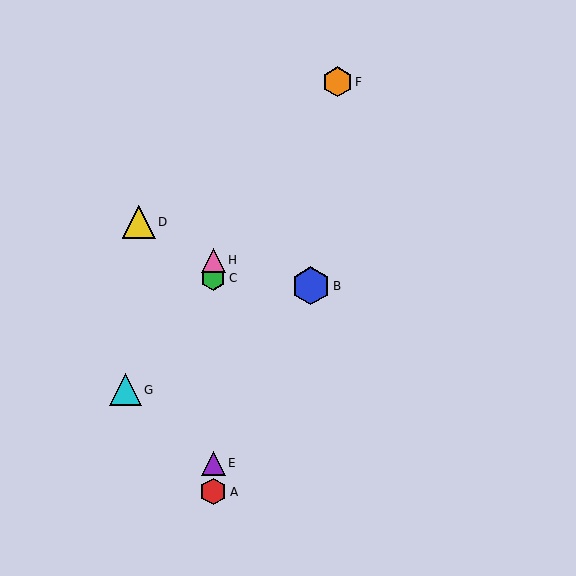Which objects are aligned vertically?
Objects A, C, E, H are aligned vertically.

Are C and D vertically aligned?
No, C is at x≈213 and D is at x≈139.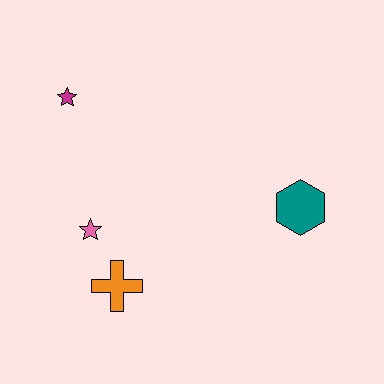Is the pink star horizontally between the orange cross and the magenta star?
Yes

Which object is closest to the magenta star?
The pink star is closest to the magenta star.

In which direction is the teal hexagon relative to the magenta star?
The teal hexagon is to the right of the magenta star.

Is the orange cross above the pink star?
No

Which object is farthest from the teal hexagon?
The magenta star is farthest from the teal hexagon.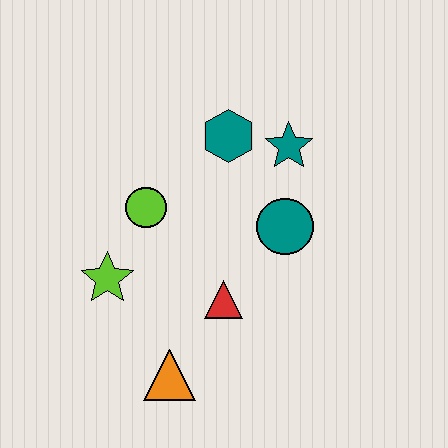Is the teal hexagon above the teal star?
Yes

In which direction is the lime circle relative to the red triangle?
The lime circle is above the red triangle.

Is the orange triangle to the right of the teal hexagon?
No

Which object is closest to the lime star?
The lime circle is closest to the lime star.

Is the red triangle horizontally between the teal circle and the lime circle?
Yes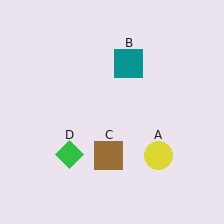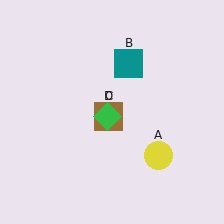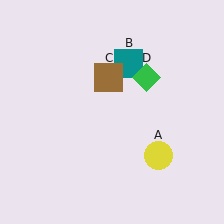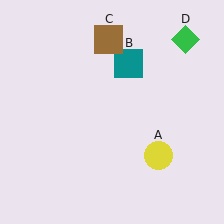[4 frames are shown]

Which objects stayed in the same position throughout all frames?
Yellow circle (object A) and teal square (object B) remained stationary.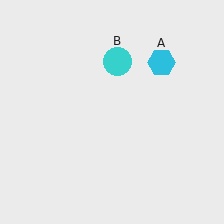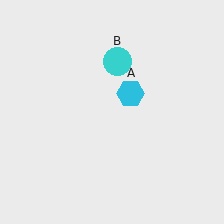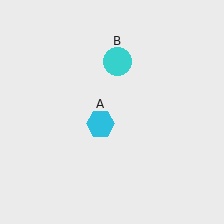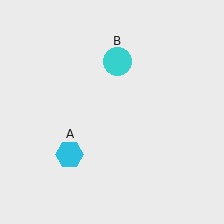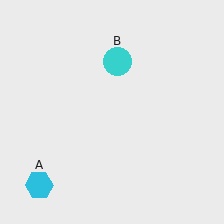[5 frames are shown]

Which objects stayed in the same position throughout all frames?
Cyan circle (object B) remained stationary.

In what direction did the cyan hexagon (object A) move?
The cyan hexagon (object A) moved down and to the left.